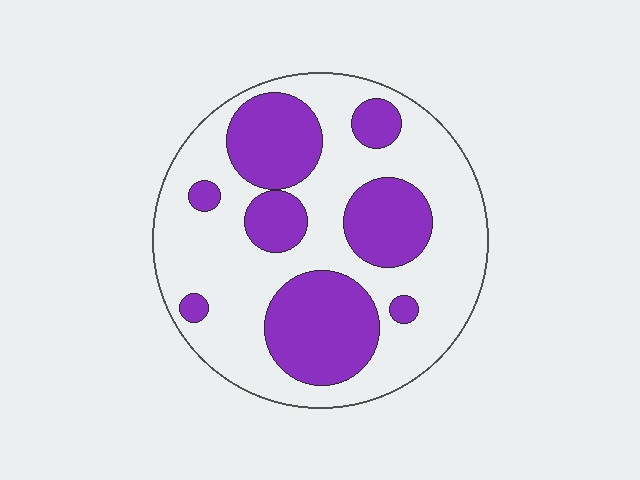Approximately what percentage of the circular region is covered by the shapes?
Approximately 35%.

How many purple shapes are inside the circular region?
8.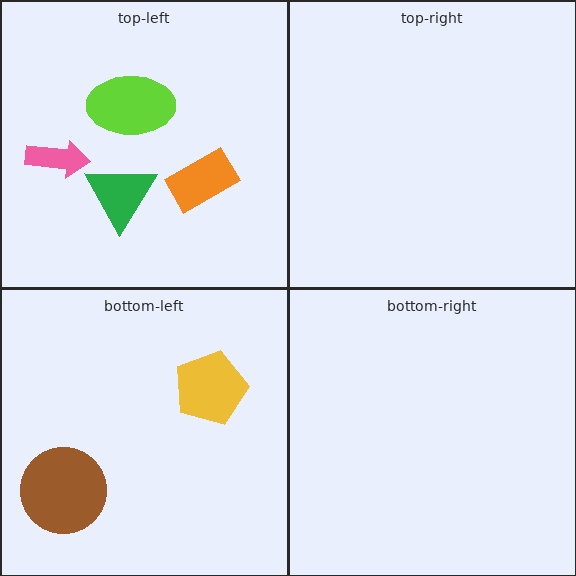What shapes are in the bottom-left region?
The brown circle, the yellow pentagon.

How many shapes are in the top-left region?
4.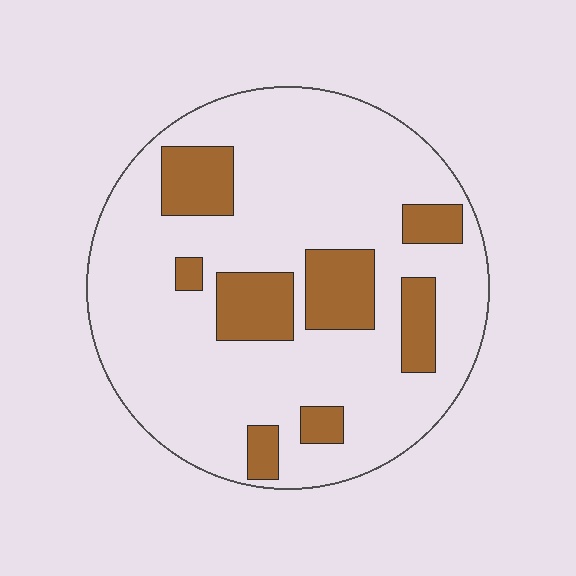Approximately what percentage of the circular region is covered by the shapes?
Approximately 20%.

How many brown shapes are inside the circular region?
8.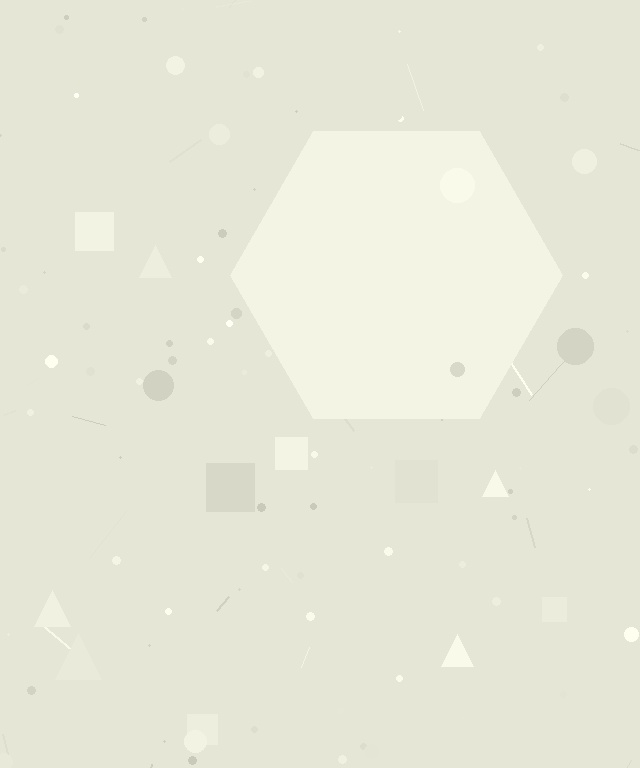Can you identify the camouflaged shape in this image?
The camouflaged shape is a hexagon.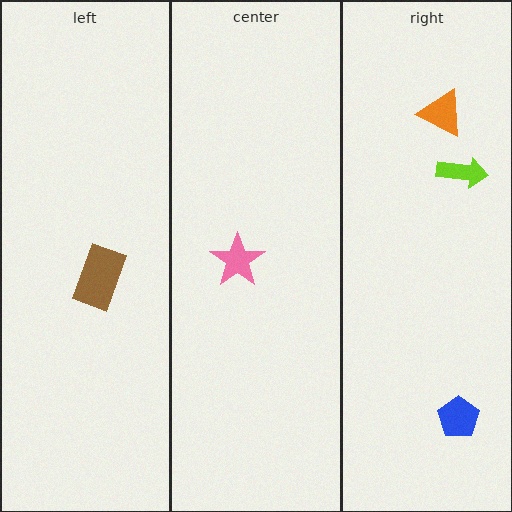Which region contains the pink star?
The center region.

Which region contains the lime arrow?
The right region.